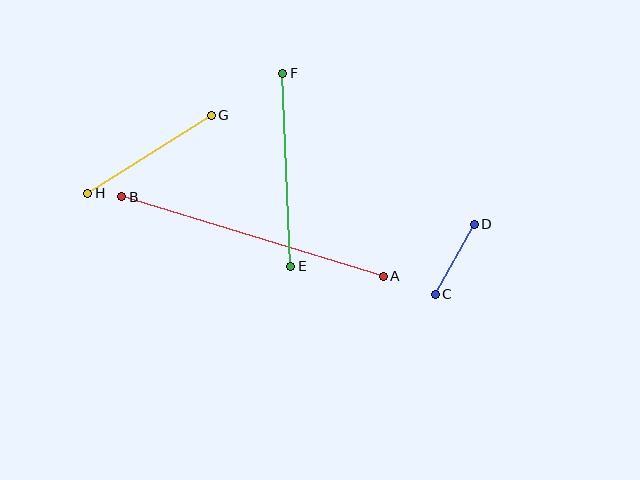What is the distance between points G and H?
The distance is approximately 146 pixels.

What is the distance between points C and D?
The distance is approximately 80 pixels.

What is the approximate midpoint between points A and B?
The midpoint is at approximately (252, 236) pixels.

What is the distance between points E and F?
The distance is approximately 193 pixels.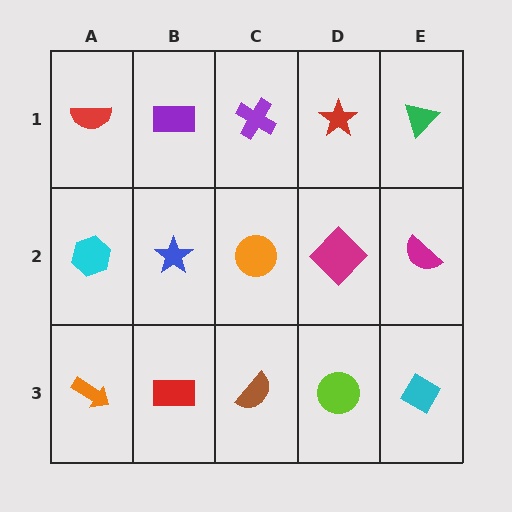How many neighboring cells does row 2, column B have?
4.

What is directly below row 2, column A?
An orange arrow.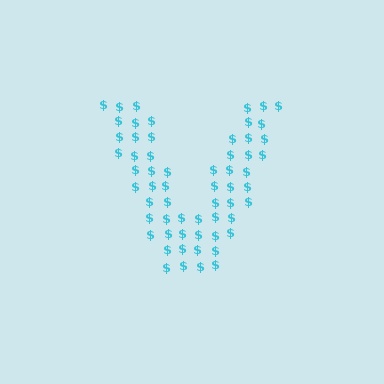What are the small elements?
The small elements are dollar signs.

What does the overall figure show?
The overall figure shows the letter V.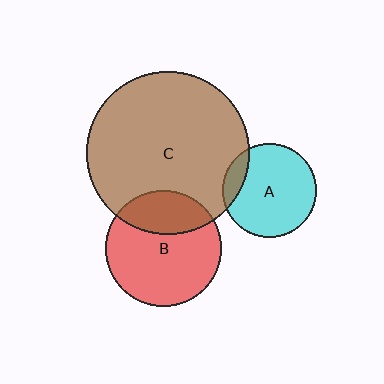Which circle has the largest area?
Circle C (brown).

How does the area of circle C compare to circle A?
Approximately 3.0 times.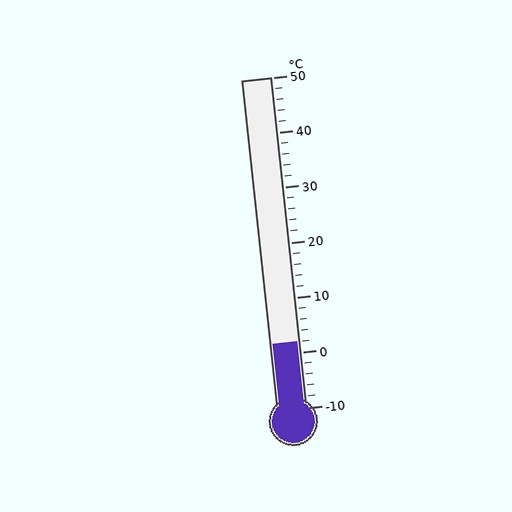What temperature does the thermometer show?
The thermometer shows approximately 2°C.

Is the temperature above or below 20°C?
The temperature is below 20°C.